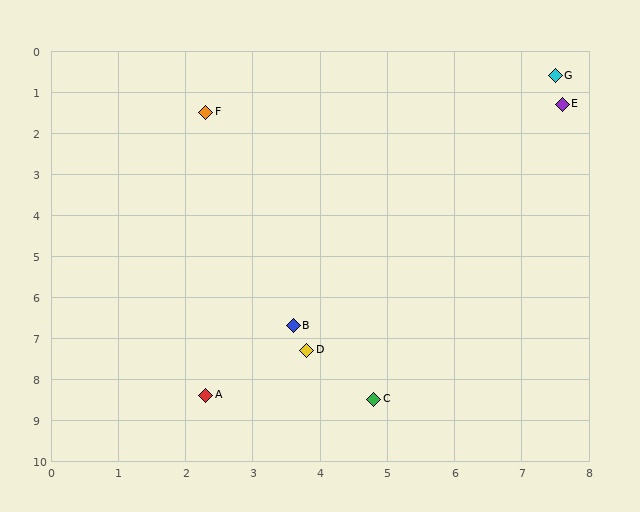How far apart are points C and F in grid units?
Points C and F are about 7.4 grid units apart.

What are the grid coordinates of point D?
Point D is at approximately (3.8, 7.3).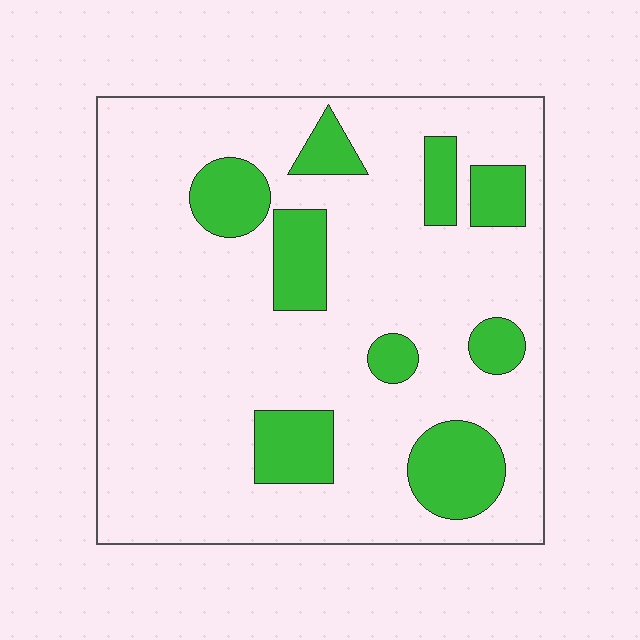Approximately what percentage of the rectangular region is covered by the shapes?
Approximately 20%.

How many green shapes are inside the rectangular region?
9.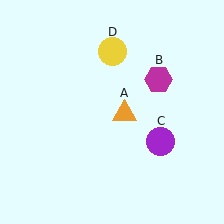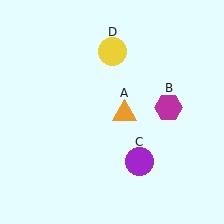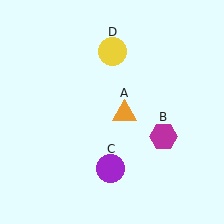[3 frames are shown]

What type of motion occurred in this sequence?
The magenta hexagon (object B), purple circle (object C) rotated clockwise around the center of the scene.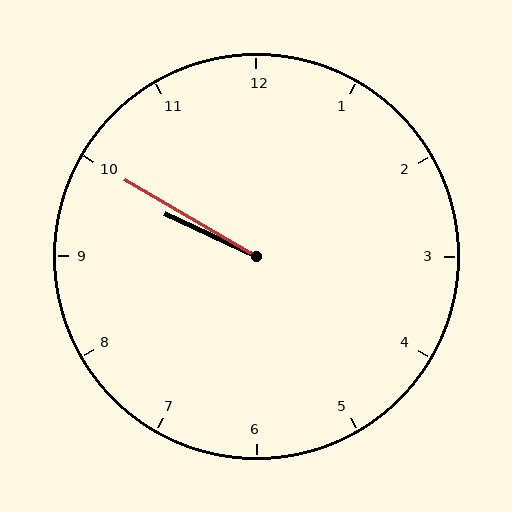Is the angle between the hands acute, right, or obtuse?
It is acute.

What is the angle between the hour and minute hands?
Approximately 5 degrees.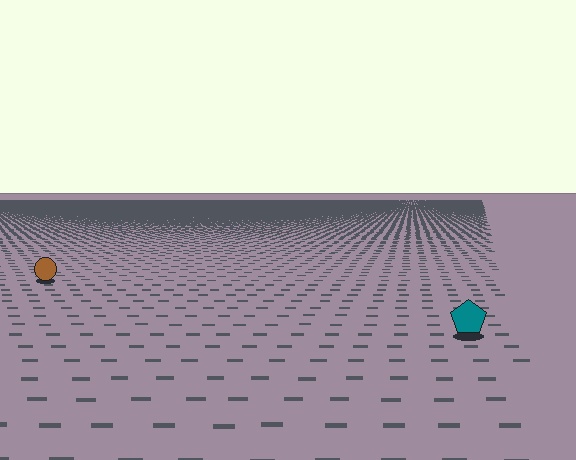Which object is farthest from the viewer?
The brown circle is farthest from the viewer. It appears smaller and the ground texture around it is denser.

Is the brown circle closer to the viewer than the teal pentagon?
No. The teal pentagon is closer — you can tell from the texture gradient: the ground texture is coarser near it.